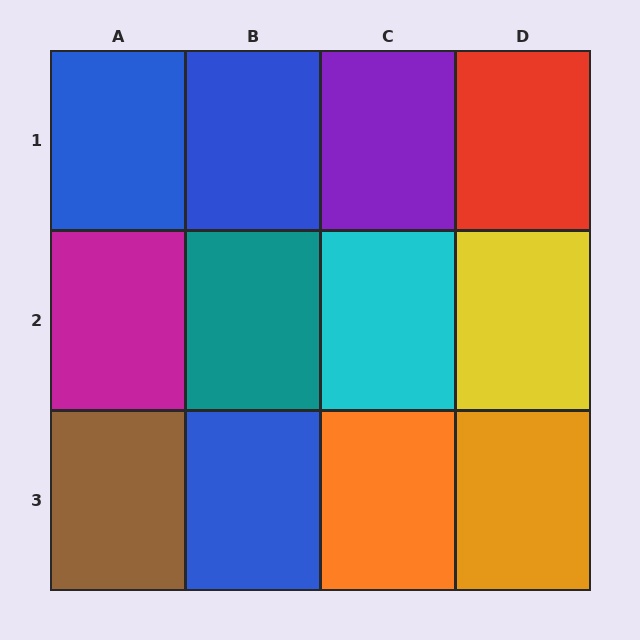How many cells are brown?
1 cell is brown.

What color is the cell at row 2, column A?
Magenta.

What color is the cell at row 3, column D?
Orange.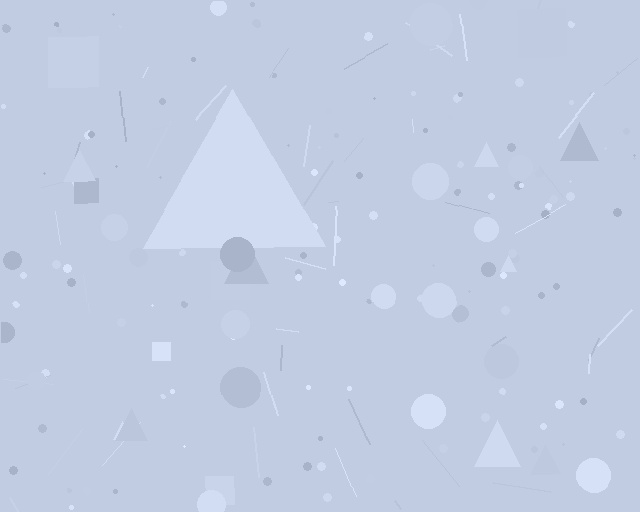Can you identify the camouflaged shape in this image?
The camouflaged shape is a triangle.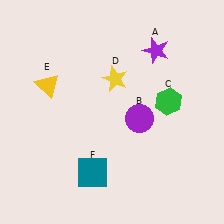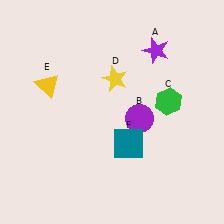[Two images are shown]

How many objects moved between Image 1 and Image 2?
1 object moved between the two images.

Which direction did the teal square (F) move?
The teal square (F) moved right.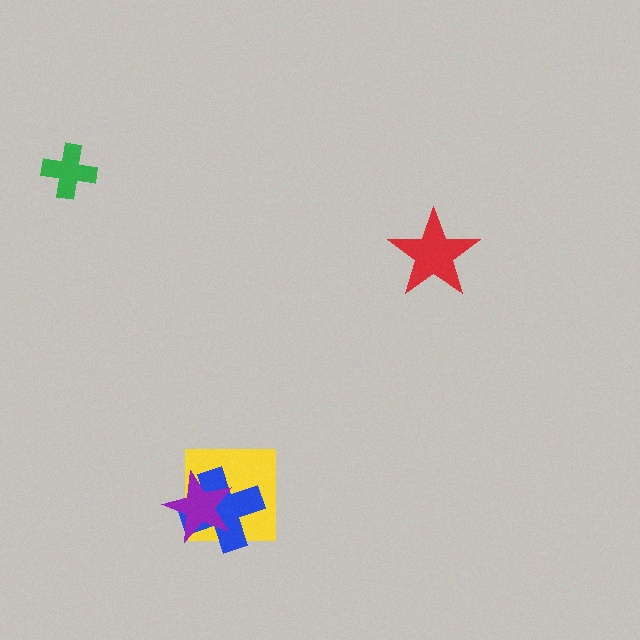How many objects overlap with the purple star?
2 objects overlap with the purple star.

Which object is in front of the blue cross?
The purple star is in front of the blue cross.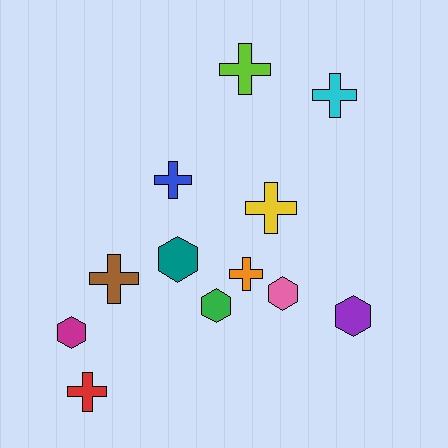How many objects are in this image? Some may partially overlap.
There are 12 objects.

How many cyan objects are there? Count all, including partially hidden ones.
There is 1 cyan object.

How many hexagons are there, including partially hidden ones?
There are 5 hexagons.